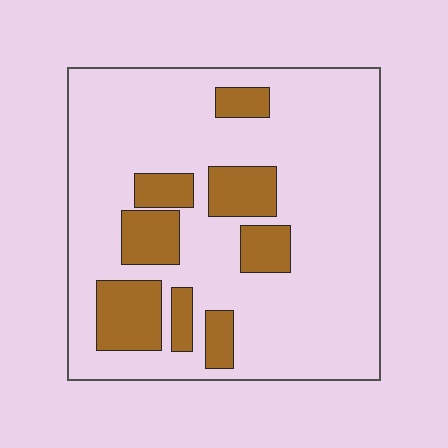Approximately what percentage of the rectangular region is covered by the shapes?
Approximately 20%.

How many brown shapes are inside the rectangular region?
8.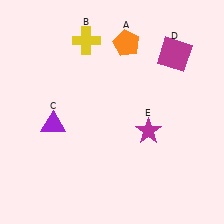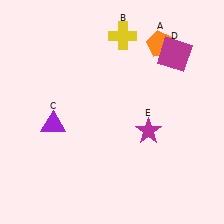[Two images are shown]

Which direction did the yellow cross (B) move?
The yellow cross (B) moved right.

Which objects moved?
The objects that moved are: the orange pentagon (A), the yellow cross (B).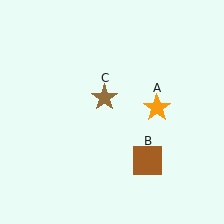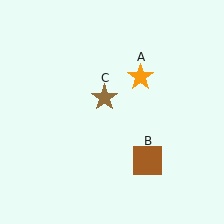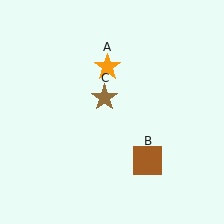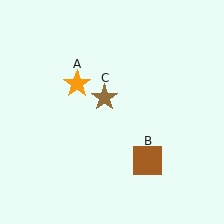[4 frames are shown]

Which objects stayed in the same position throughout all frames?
Brown square (object B) and brown star (object C) remained stationary.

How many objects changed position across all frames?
1 object changed position: orange star (object A).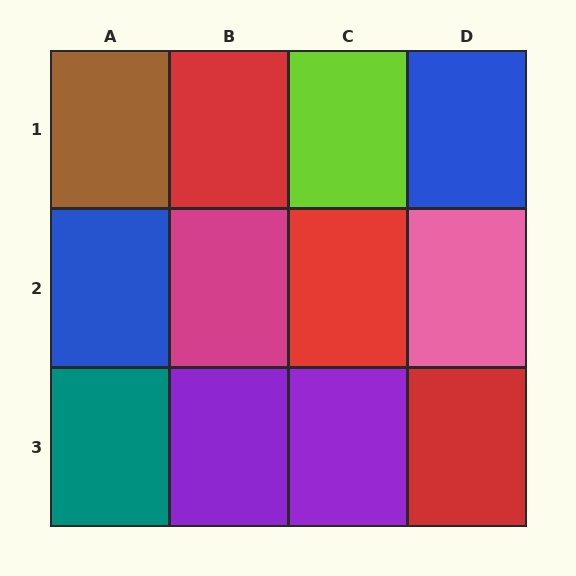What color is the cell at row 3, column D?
Red.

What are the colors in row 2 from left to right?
Blue, magenta, red, pink.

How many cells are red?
3 cells are red.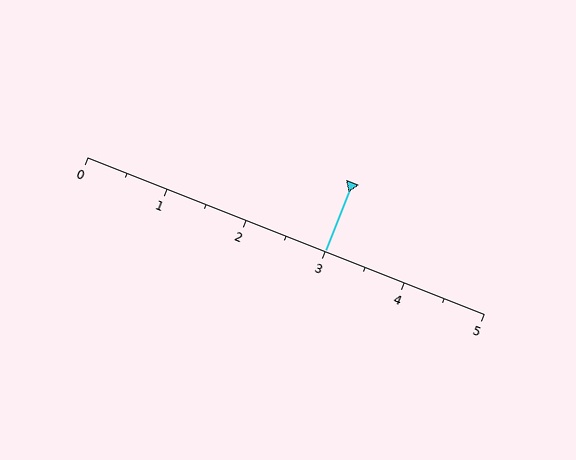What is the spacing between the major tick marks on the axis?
The major ticks are spaced 1 apart.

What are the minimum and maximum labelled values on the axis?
The axis runs from 0 to 5.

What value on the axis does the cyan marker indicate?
The marker indicates approximately 3.